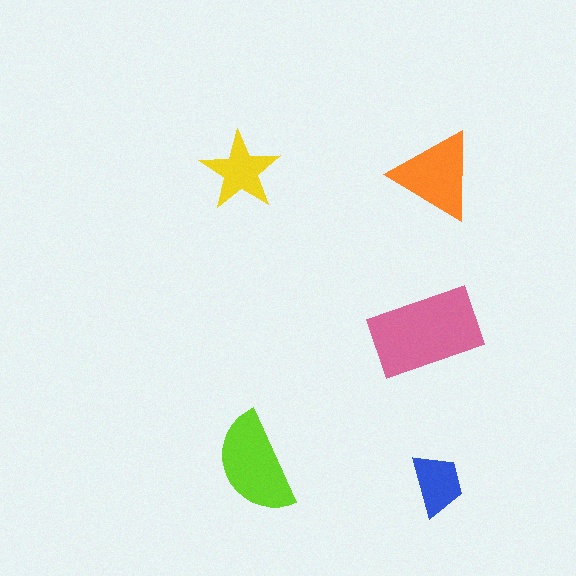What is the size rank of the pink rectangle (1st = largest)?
1st.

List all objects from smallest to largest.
The blue trapezoid, the yellow star, the orange triangle, the lime semicircle, the pink rectangle.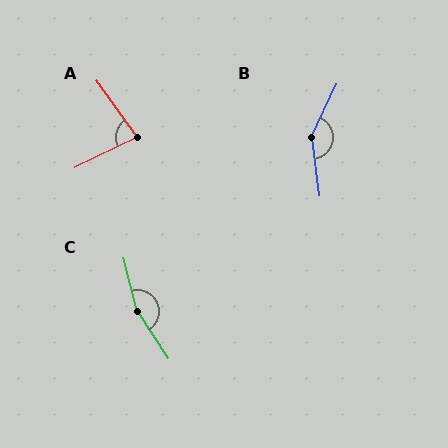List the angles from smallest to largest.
A (80°), B (147°), C (161°).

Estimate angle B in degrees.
Approximately 147 degrees.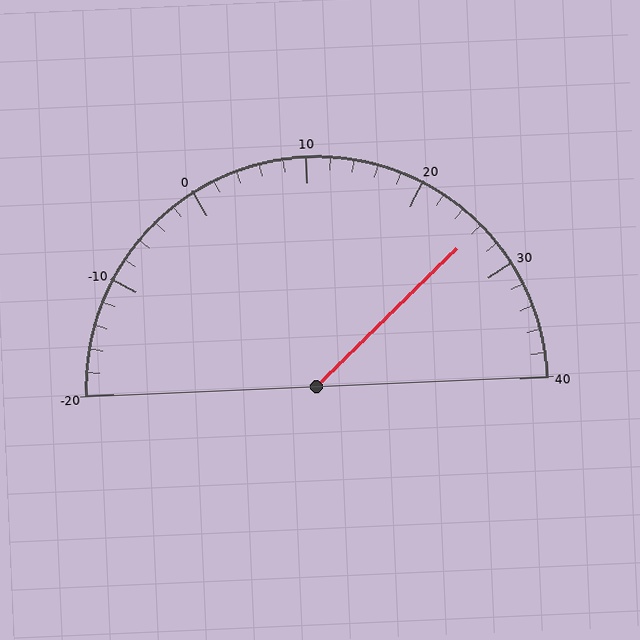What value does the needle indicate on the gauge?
The needle indicates approximately 26.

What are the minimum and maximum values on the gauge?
The gauge ranges from -20 to 40.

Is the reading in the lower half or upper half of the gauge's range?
The reading is in the upper half of the range (-20 to 40).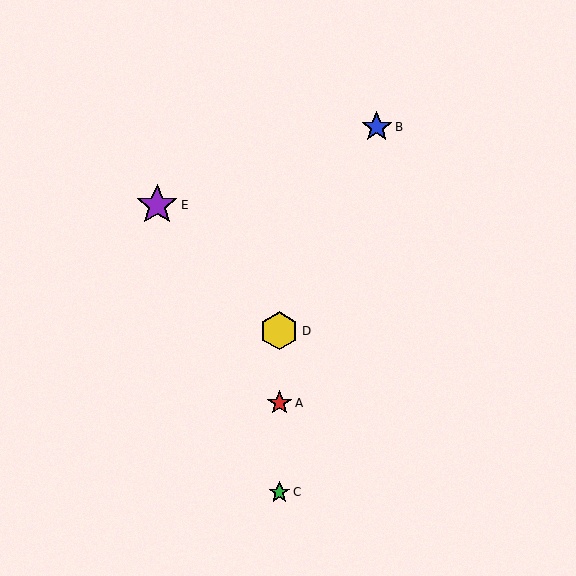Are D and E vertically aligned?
No, D is at x≈279 and E is at x≈157.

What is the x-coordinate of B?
Object B is at x≈377.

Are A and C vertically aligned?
Yes, both are at x≈279.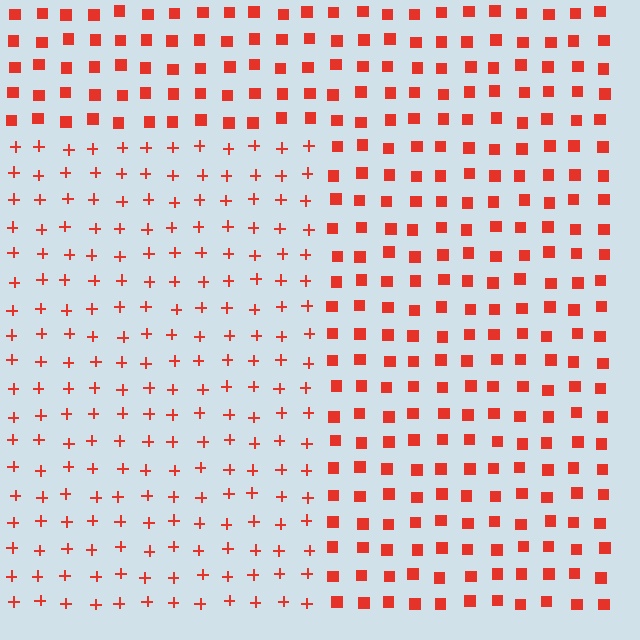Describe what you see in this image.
The image is filled with small red elements arranged in a uniform grid. A rectangle-shaped region contains plus signs, while the surrounding area contains squares. The boundary is defined purely by the change in element shape.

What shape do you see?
I see a rectangle.